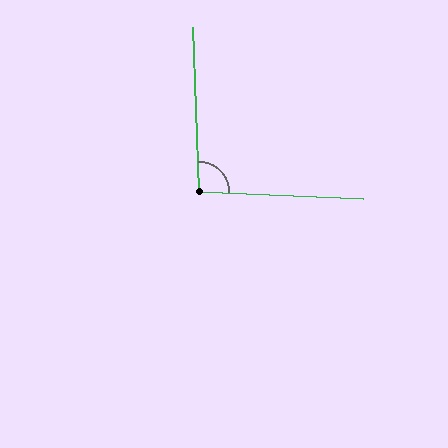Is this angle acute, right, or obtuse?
It is approximately a right angle.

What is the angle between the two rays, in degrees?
Approximately 94 degrees.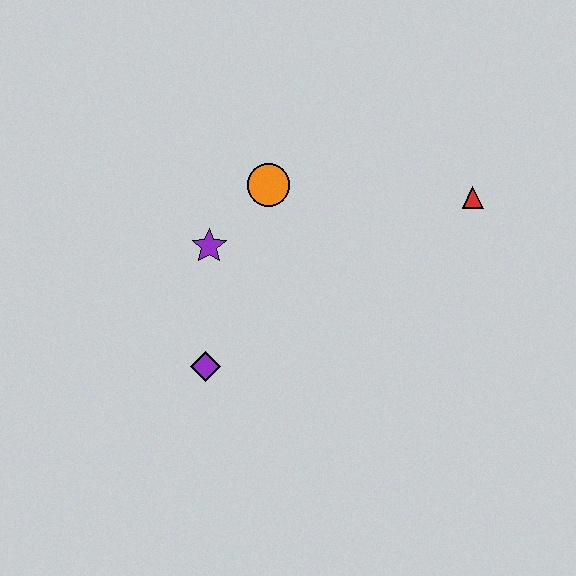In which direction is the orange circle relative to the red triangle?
The orange circle is to the left of the red triangle.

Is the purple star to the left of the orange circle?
Yes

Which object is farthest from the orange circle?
The red triangle is farthest from the orange circle.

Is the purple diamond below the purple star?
Yes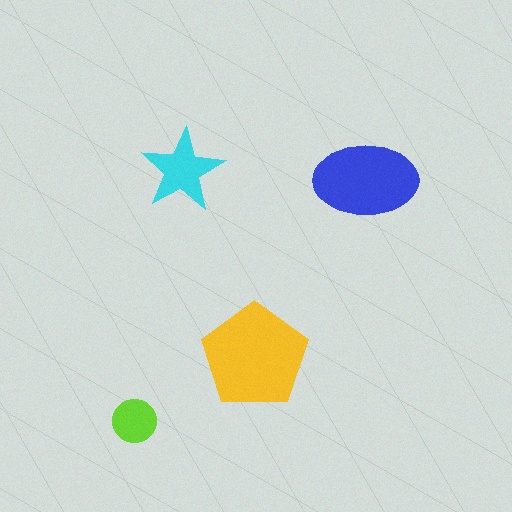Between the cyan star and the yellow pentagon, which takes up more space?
The yellow pentagon.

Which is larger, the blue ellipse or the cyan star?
The blue ellipse.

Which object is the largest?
The yellow pentagon.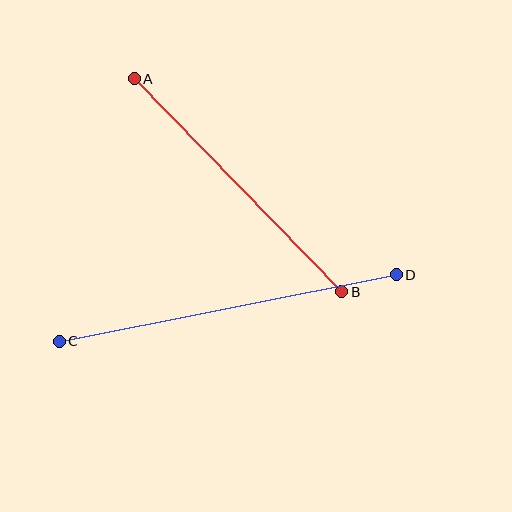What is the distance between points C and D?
The distance is approximately 344 pixels.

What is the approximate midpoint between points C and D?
The midpoint is at approximately (228, 308) pixels.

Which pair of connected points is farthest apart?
Points C and D are farthest apart.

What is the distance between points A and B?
The distance is approximately 297 pixels.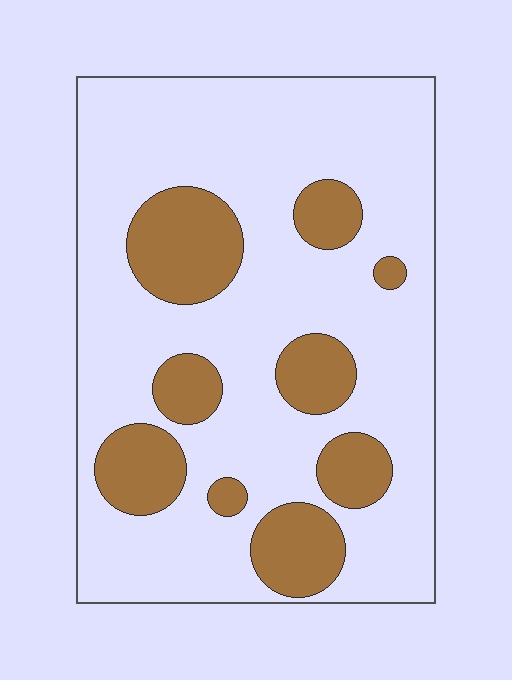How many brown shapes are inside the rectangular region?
9.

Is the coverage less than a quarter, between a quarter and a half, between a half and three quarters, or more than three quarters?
Less than a quarter.